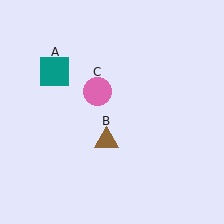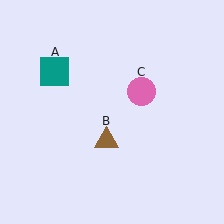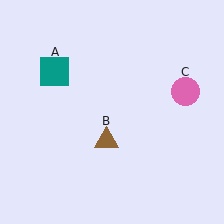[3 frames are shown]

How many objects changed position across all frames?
1 object changed position: pink circle (object C).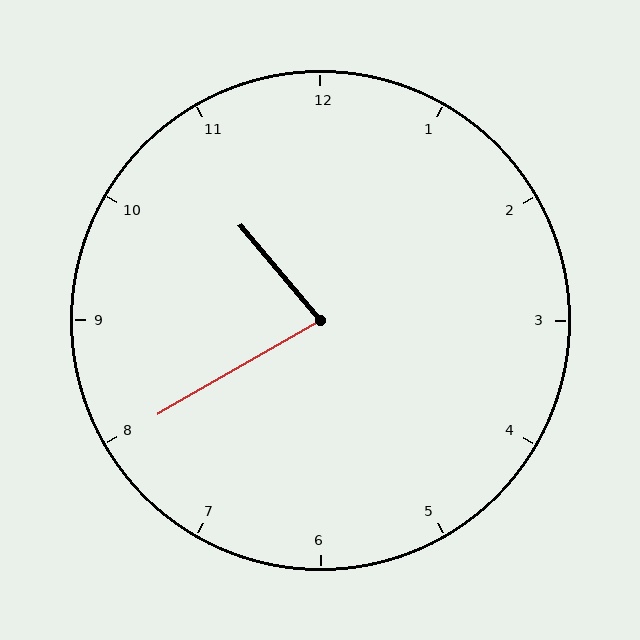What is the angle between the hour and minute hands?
Approximately 80 degrees.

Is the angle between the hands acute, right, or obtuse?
It is acute.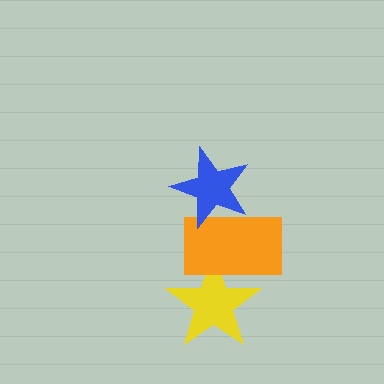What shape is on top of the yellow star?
The orange rectangle is on top of the yellow star.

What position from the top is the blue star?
The blue star is 1st from the top.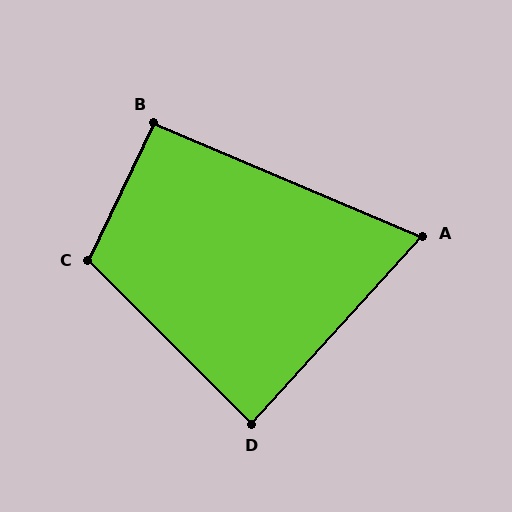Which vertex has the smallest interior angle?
A, at approximately 71 degrees.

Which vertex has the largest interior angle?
C, at approximately 109 degrees.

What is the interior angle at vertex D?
Approximately 87 degrees (approximately right).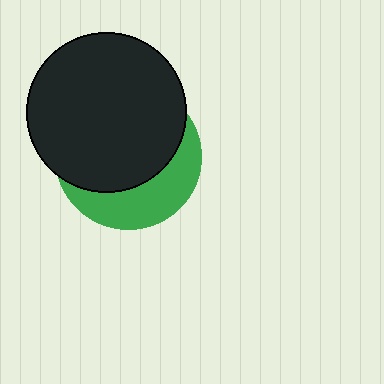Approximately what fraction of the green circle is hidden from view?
Roughly 65% of the green circle is hidden behind the black circle.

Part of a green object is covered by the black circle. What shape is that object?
It is a circle.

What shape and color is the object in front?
The object in front is a black circle.